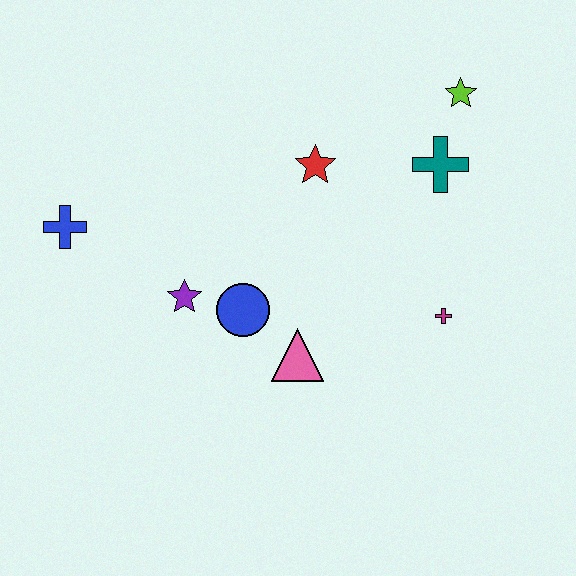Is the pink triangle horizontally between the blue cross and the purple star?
No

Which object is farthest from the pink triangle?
The lime star is farthest from the pink triangle.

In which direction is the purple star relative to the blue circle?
The purple star is to the left of the blue circle.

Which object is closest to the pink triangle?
The blue circle is closest to the pink triangle.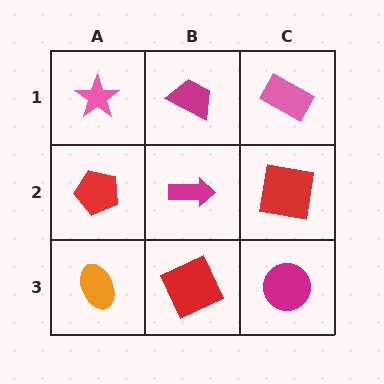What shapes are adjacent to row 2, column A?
A pink star (row 1, column A), an orange ellipse (row 3, column A), a magenta arrow (row 2, column B).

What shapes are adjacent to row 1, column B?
A magenta arrow (row 2, column B), a pink star (row 1, column A), a pink rectangle (row 1, column C).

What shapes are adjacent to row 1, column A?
A red pentagon (row 2, column A), a magenta trapezoid (row 1, column B).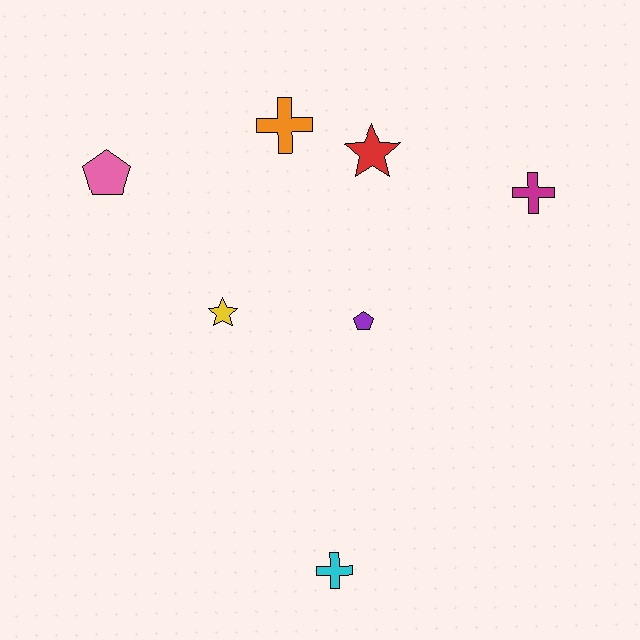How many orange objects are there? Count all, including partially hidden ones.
There is 1 orange object.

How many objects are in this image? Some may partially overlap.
There are 7 objects.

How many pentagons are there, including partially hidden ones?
There are 2 pentagons.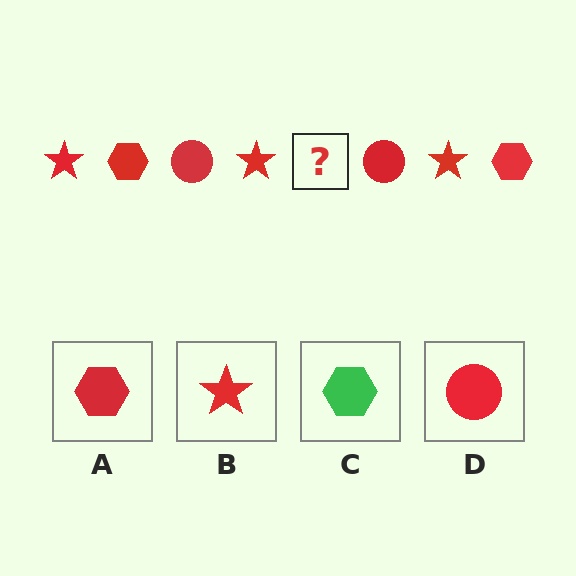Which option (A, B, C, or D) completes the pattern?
A.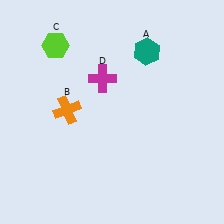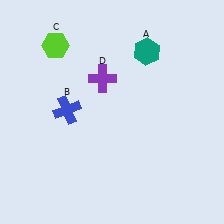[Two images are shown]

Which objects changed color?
B changed from orange to blue. D changed from magenta to purple.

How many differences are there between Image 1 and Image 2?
There are 2 differences between the two images.